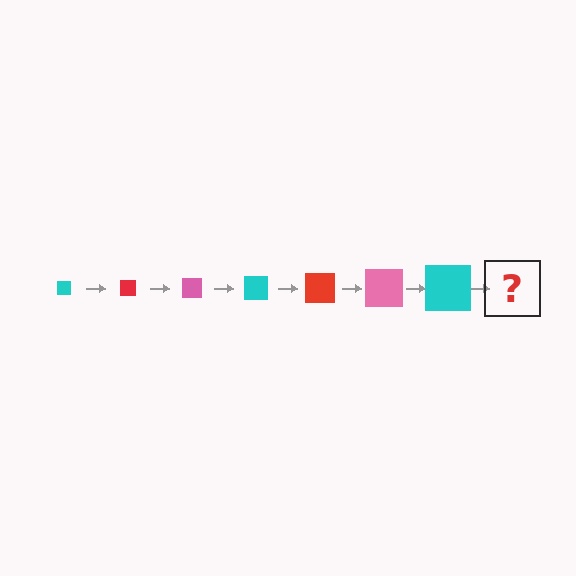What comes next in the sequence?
The next element should be a red square, larger than the previous one.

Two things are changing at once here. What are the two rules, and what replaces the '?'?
The two rules are that the square grows larger each step and the color cycles through cyan, red, and pink. The '?' should be a red square, larger than the previous one.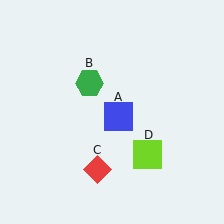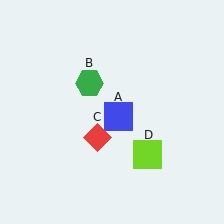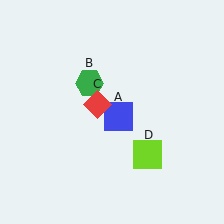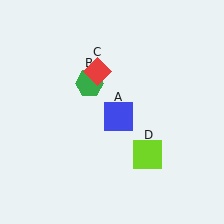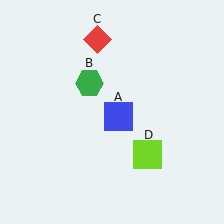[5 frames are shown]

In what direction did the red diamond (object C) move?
The red diamond (object C) moved up.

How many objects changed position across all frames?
1 object changed position: red diamond (object C).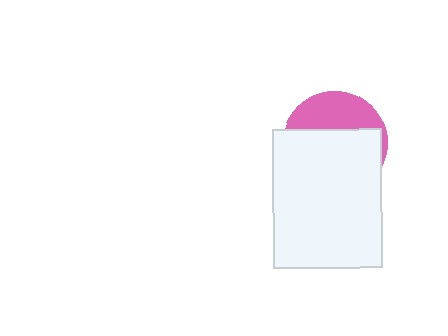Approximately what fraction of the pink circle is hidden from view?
Roughly 66% of the pink circle is hidden behind the white rectangle.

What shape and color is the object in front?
The object in front is a white rectangle.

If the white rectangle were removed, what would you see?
You would see the complete pink circle.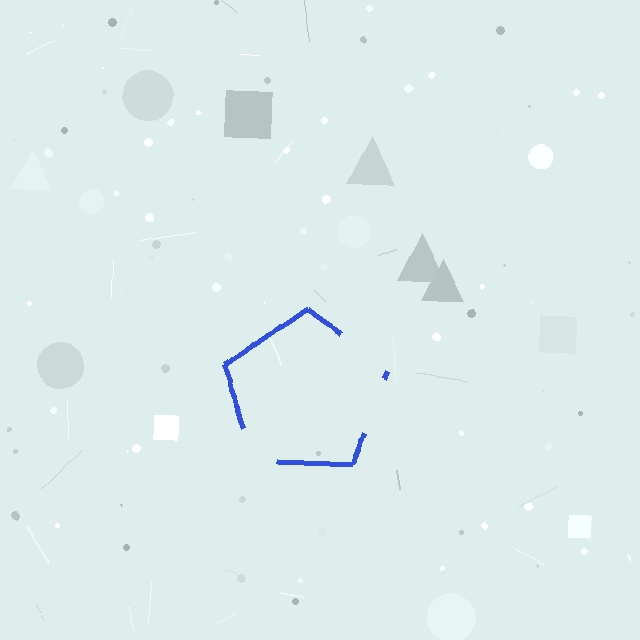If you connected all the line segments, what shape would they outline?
They would outline a pentagon.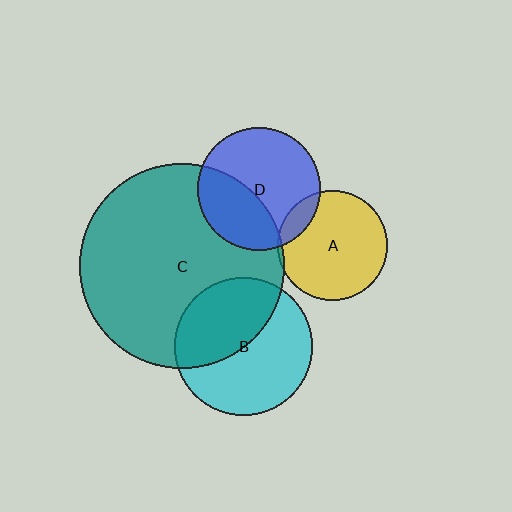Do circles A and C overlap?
Yes.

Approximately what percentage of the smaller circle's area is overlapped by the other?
Approximately 5%.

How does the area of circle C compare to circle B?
Approximately 2.2 times.